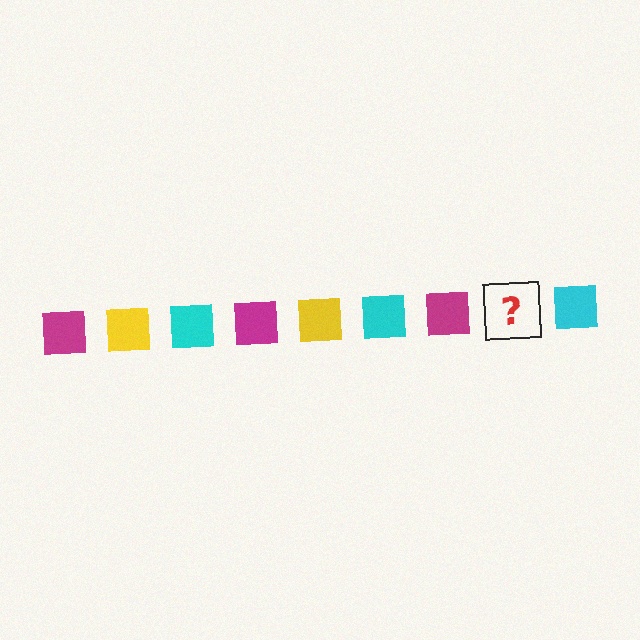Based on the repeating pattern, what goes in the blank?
The blank should be a yellow square.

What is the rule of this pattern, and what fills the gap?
The rule is that the pattern cycles through magenta, yellow, cyan squares. The gap should be filled with a yellow square.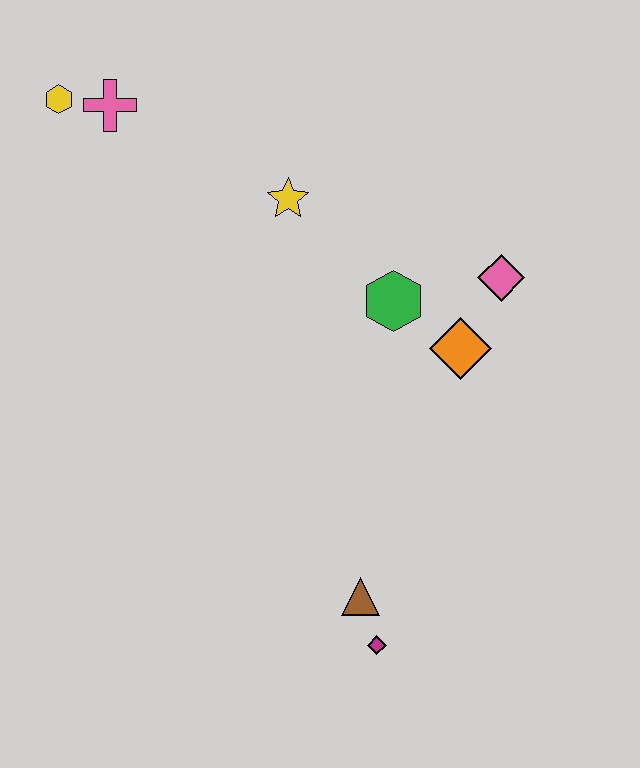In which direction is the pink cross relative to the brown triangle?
The pink cross is above the brown triangle.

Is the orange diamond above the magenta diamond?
Yes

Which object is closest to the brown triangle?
The magenta diamond is closest to the brown triangle.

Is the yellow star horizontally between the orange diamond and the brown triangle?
No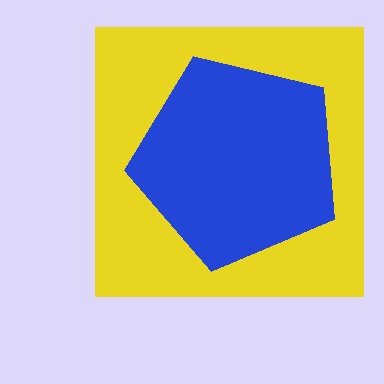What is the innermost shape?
The blue pentagon.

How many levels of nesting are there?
2.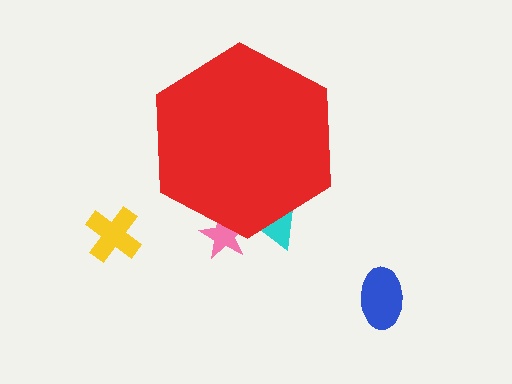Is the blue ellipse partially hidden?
No, the blue ellipse is fully visible.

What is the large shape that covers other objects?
A red hexagon.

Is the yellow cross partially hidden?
No, the yellow cross is fully visible.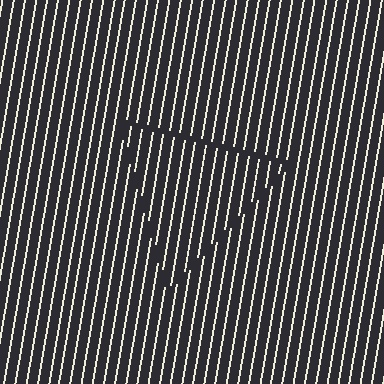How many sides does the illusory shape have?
3 sides — the line-ends trace a triangle.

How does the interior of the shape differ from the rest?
The interior of the shape contains the same grating, shifted by half a period — the contour is defined by the phase discontinuity where line-ends from the inner and outer gratings abut.